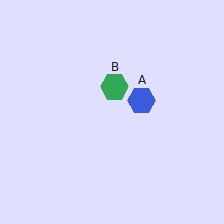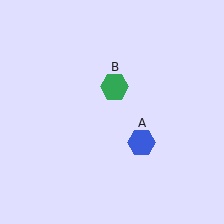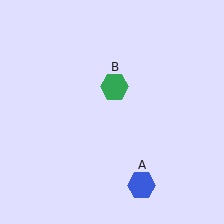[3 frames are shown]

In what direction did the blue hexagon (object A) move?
The blue hexagon (object A) moved down.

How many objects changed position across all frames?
1 object changed position: blue hexagon (object A).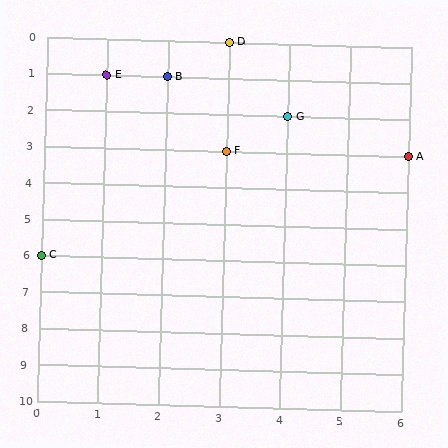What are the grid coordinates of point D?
Point D is at grid coordinates (3, 0).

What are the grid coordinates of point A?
Point A is at grid coordinates (6, 3).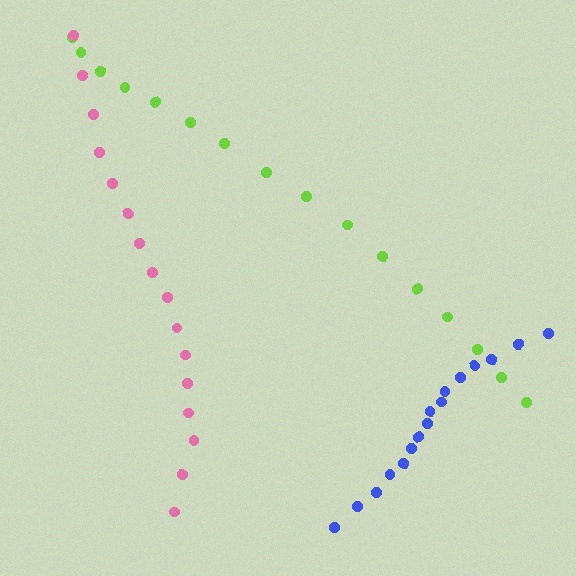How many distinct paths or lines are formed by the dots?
There are 3 distinct paths.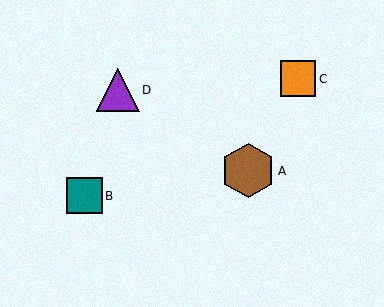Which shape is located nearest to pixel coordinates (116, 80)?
The purple triangle (labeled D) at (118, 90) is nearest to that location.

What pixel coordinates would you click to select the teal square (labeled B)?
Click at (85, 196) to select the teal square B.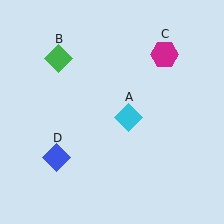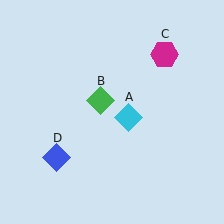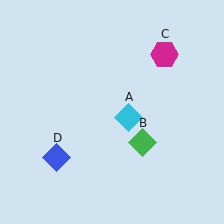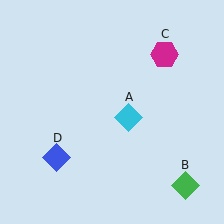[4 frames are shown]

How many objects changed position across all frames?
1 object changed position: green diamond (object B).